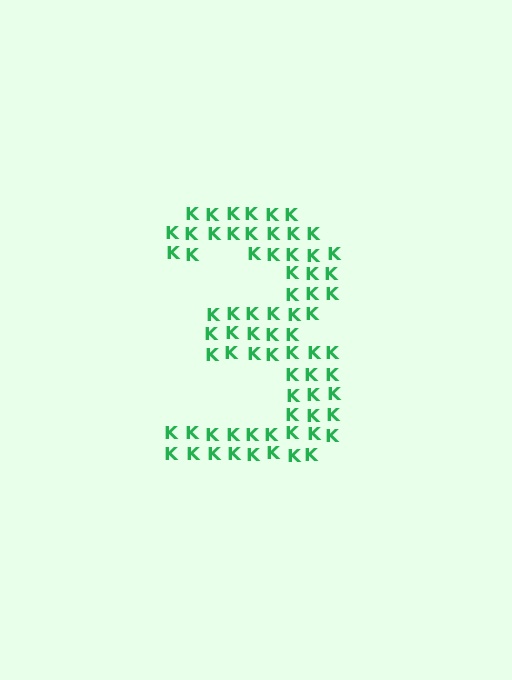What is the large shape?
The large shape is the digit 3.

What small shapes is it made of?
It is made of small letter K's.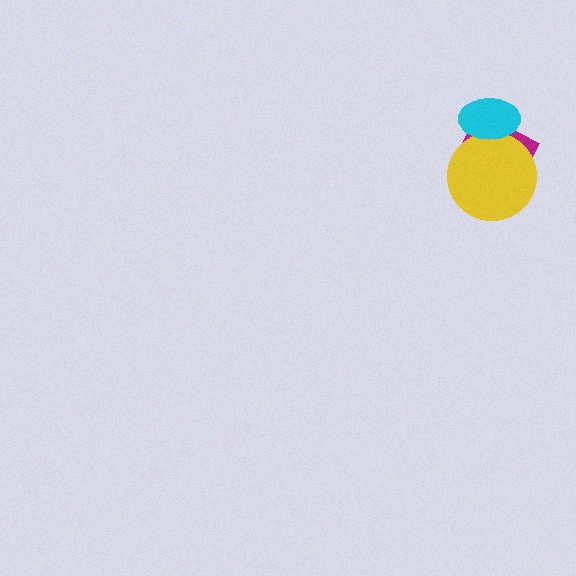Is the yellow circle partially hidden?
Yes, it is partially covered by another shape.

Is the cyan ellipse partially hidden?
No, no other shape covers it.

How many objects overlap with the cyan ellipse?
2 objects overlap with the cyan ellipse.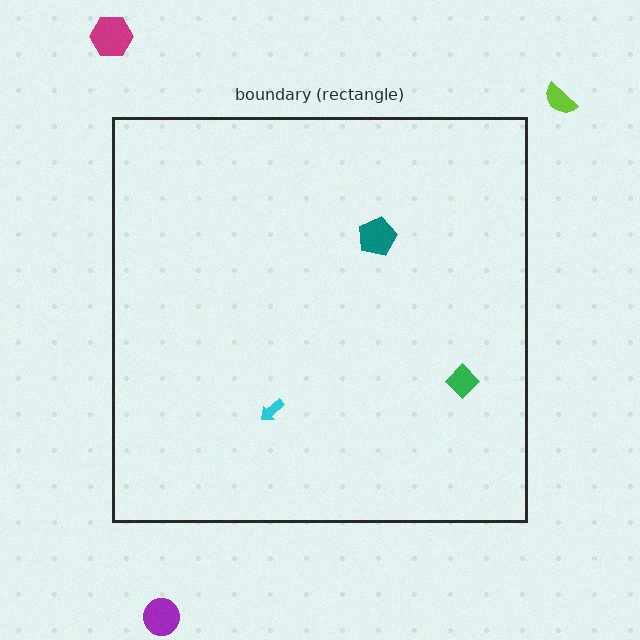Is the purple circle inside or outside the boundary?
Outside.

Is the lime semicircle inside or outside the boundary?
Outside.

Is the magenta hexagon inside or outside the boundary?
Outside.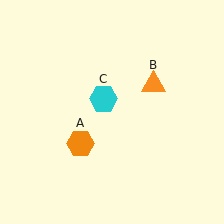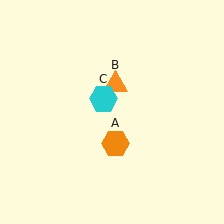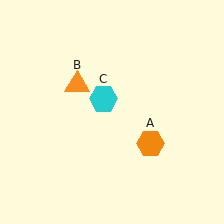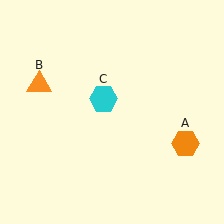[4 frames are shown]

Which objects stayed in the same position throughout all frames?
Cyan hexagon (object C) remained stationary.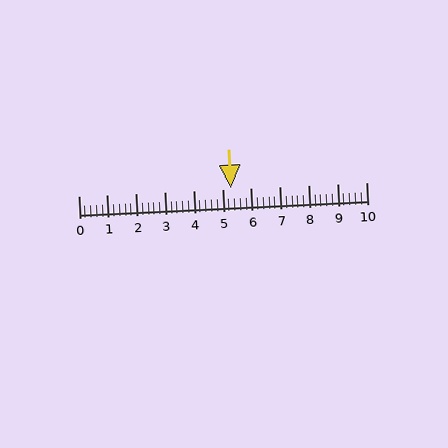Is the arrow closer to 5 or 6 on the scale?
The arrow is closer to 5.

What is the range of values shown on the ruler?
The ruler shows values from 0 to 10.